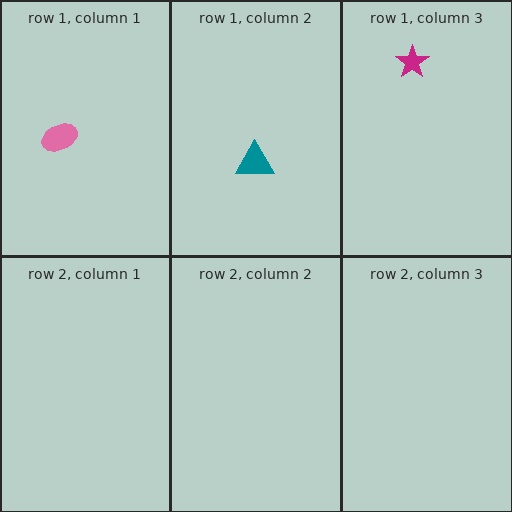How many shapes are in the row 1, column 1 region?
1.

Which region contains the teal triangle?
The row 1, column 2 region.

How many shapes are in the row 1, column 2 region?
1.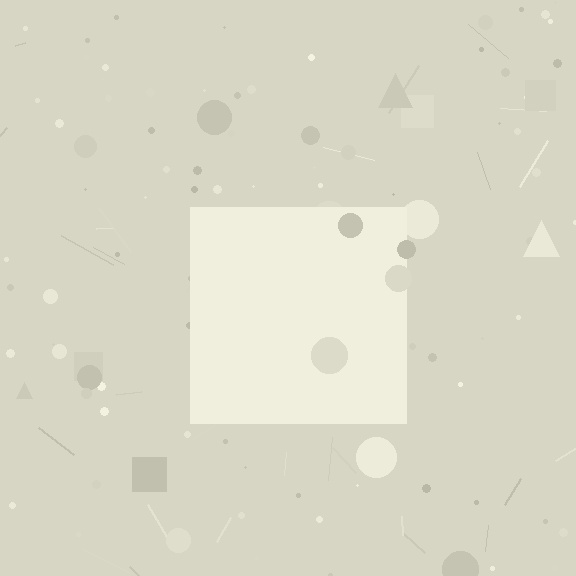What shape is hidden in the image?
A square is hidden in the image.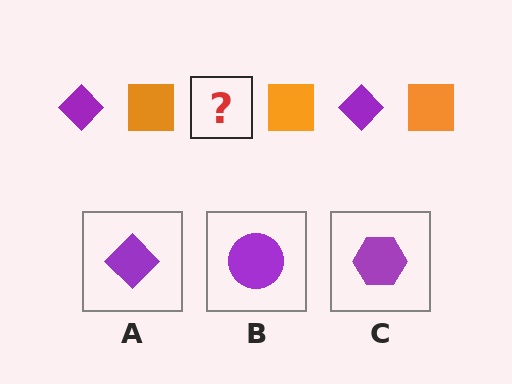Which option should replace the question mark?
Option A.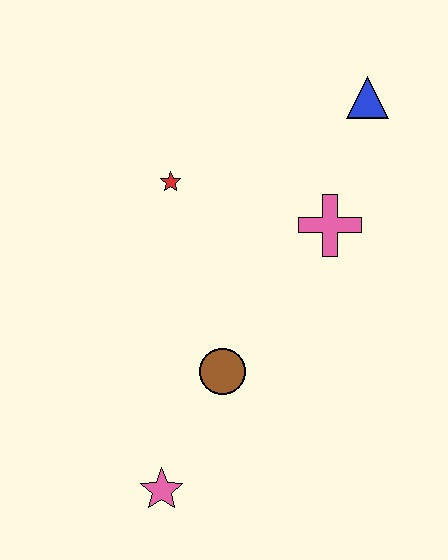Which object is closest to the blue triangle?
The pink cross is closest to the blue triangle.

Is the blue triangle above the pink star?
Yes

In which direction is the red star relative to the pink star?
The red star is above the pink star.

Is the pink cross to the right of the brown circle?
Yes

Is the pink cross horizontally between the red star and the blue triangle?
Yes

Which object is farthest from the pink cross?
The pink star is farthest from the pink cross.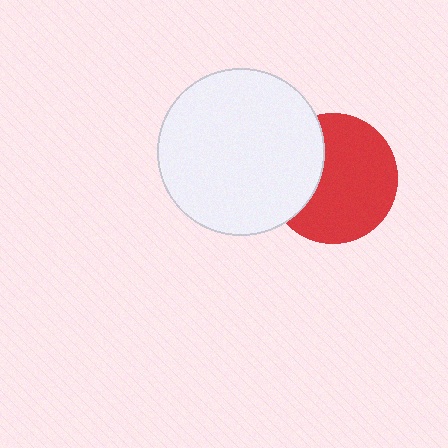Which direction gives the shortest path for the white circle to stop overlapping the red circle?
Moving left gives the shortest separation.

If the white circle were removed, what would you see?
You would see the complete red circle.